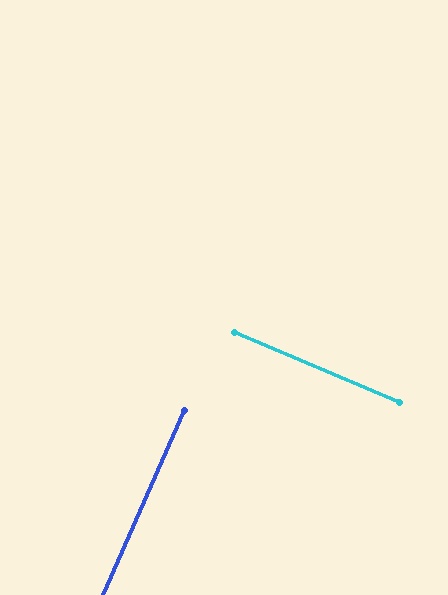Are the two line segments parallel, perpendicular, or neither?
Perpendicular — they meet at approximately 89°.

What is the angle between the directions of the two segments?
Approximately 89 degrees.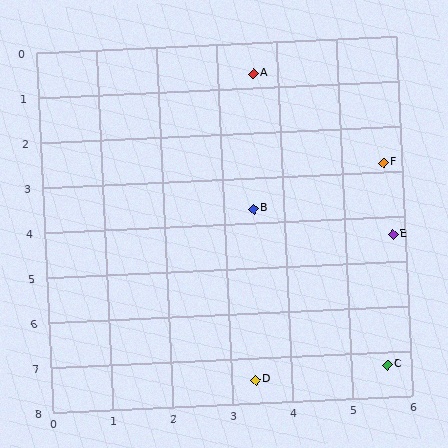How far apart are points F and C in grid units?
Points F and C are about 4.5 grid units apart.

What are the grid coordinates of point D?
Point D is at approximately (3.4, 7.5).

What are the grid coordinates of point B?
Point B is at approximately (3.5, 3.7).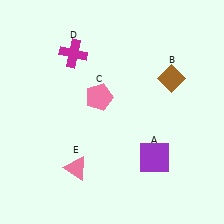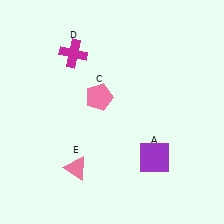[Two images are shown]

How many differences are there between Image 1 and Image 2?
There is 1 difference between the two images.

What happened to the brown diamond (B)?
The brown diamond (B) was removed in Image 2. It was in the top-right area of Image 1.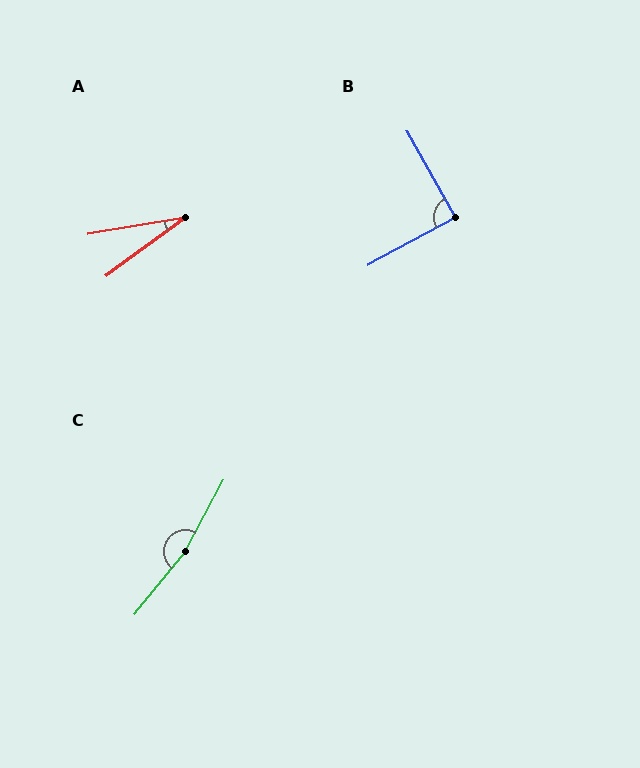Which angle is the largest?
C, at approximately 170 degrees.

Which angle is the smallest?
A, at approximately 26 degrees.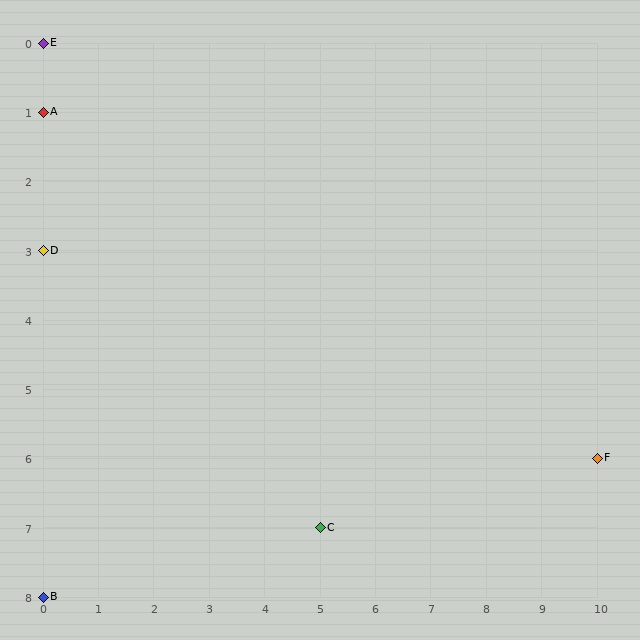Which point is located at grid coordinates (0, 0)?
Point E is at (0, 0).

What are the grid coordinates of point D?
Point D is at grid coordinates (0, 3).